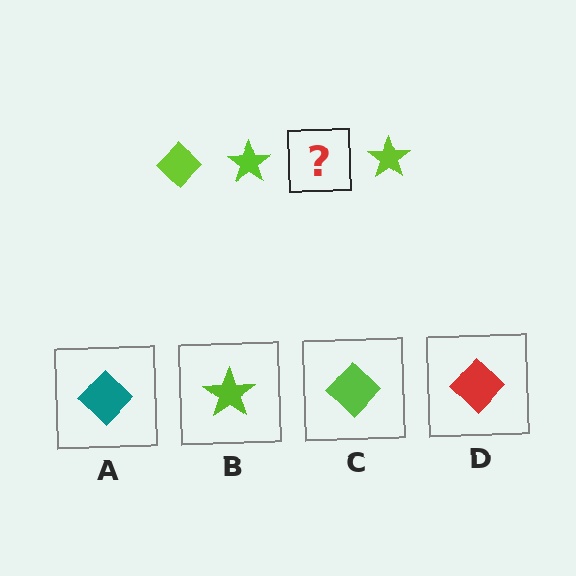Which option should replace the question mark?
Option C.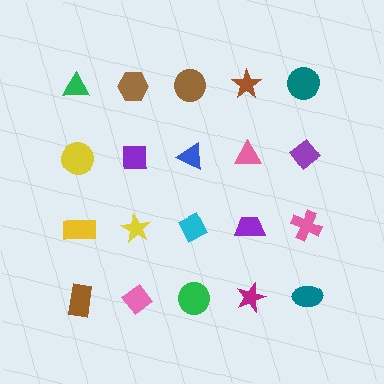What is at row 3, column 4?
A purple trapezoid.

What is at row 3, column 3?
A cyan diamond.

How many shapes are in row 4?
5 shapes.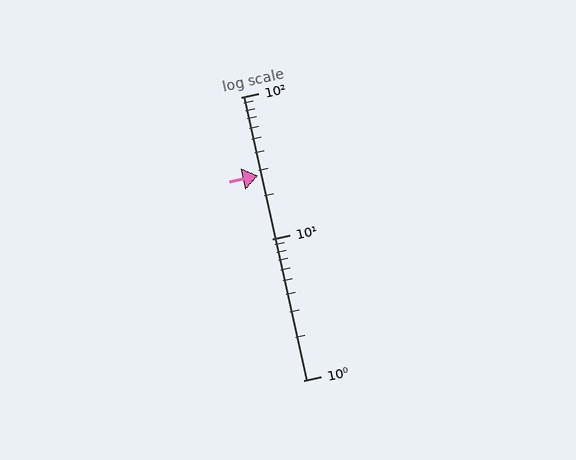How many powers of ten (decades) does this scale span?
The scale spans 2 decades, from 1 to 100.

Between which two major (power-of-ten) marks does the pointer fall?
The pointer is between 10 and 100.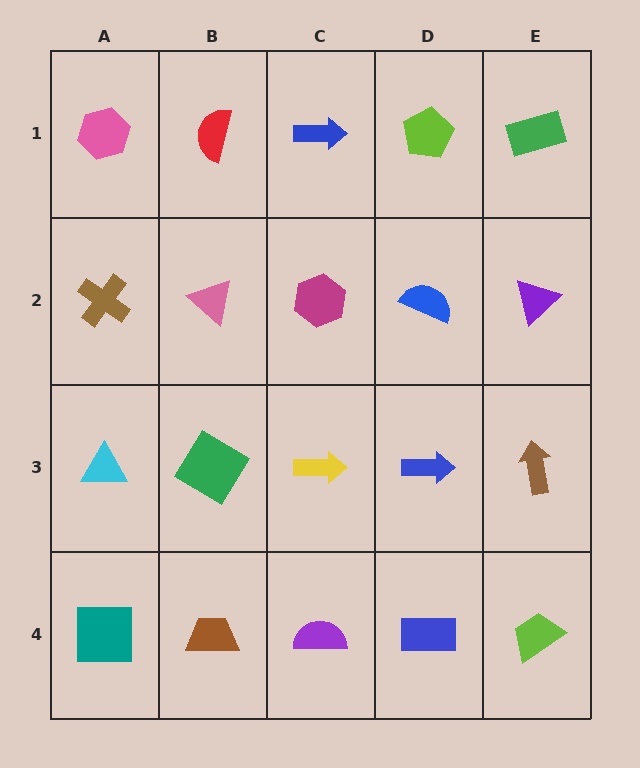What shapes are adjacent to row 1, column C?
A magenta hexagon (row 2, column C), a red semicircle (row 1, column B), a lime pentagon (row 1, column D).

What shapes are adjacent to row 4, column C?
A yellow arrow (row 3, column C), a brown trapezoid (row 4, column B), a blue rectangle (row 4, column D).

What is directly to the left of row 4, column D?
A purple semicircle.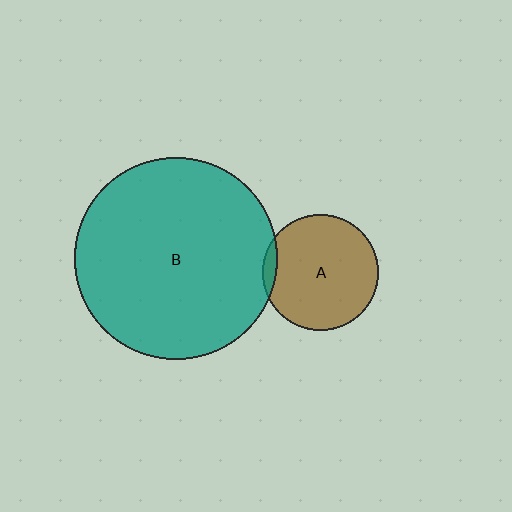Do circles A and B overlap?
Yes.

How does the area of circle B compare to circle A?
Approximately 3.1 times.